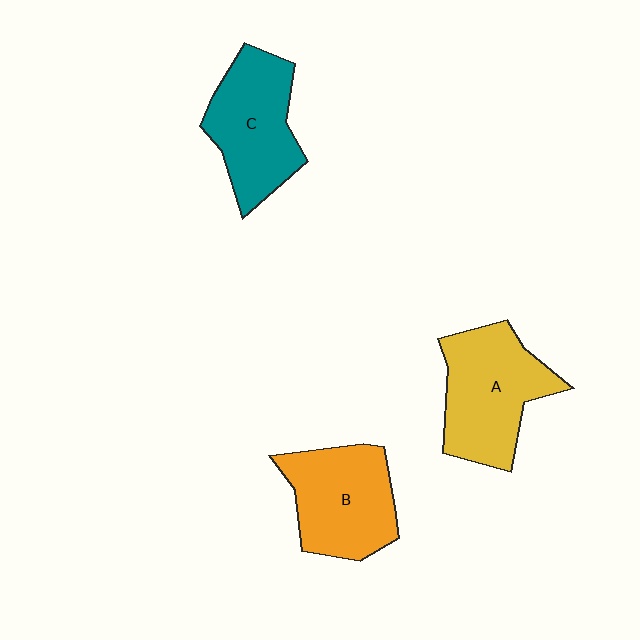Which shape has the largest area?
Shape A (yellow).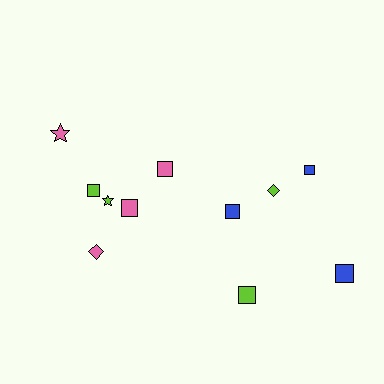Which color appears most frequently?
Pink, with 4 objects.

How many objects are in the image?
There are 11 objects.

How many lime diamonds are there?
There is 1 lime diamond.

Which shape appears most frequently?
Square, with 7 objects.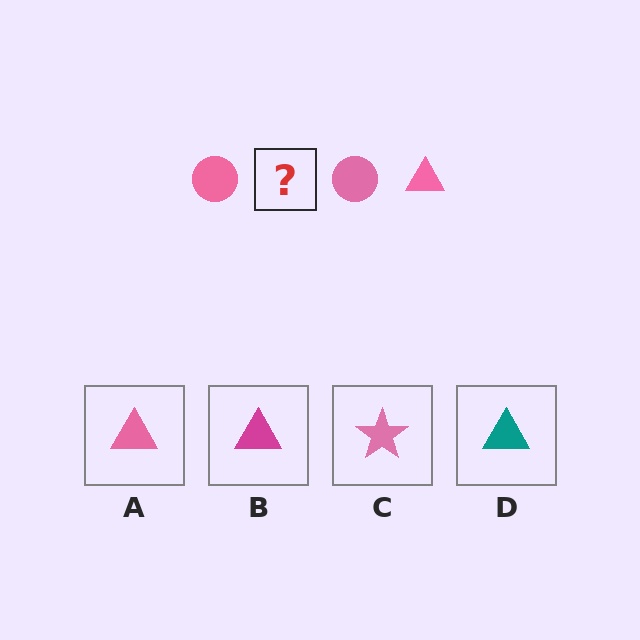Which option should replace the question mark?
Option A.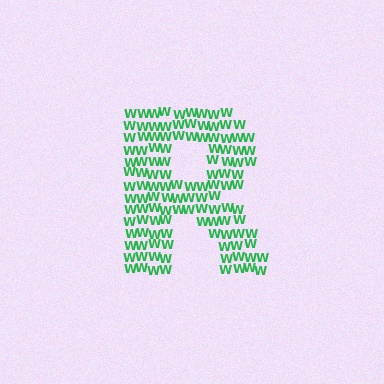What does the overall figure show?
The overall figure shows the letter R.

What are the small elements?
The small elements are letter W's.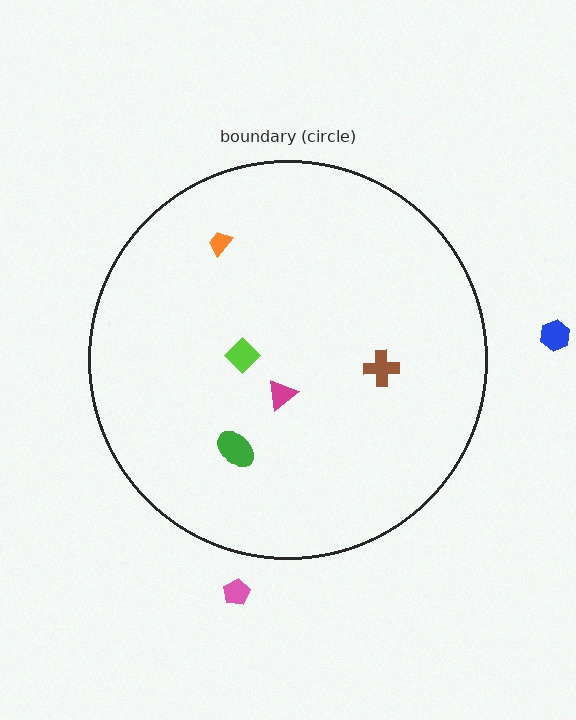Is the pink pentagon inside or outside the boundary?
Outside.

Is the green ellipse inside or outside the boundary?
Inside.